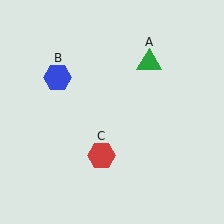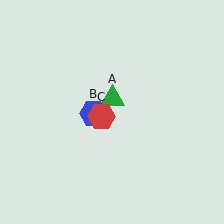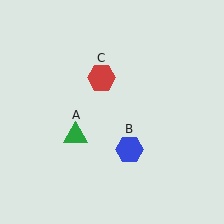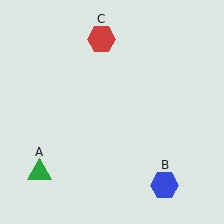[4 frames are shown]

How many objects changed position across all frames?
3 objects changed position: green triangle (object A), blue hexagon (object B), red hexagon (object C).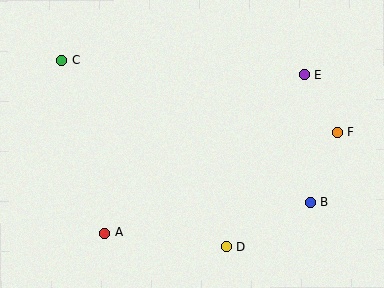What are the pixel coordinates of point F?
Point F is at (337, 132).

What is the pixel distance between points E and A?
The distance between E and A is 254 pixels.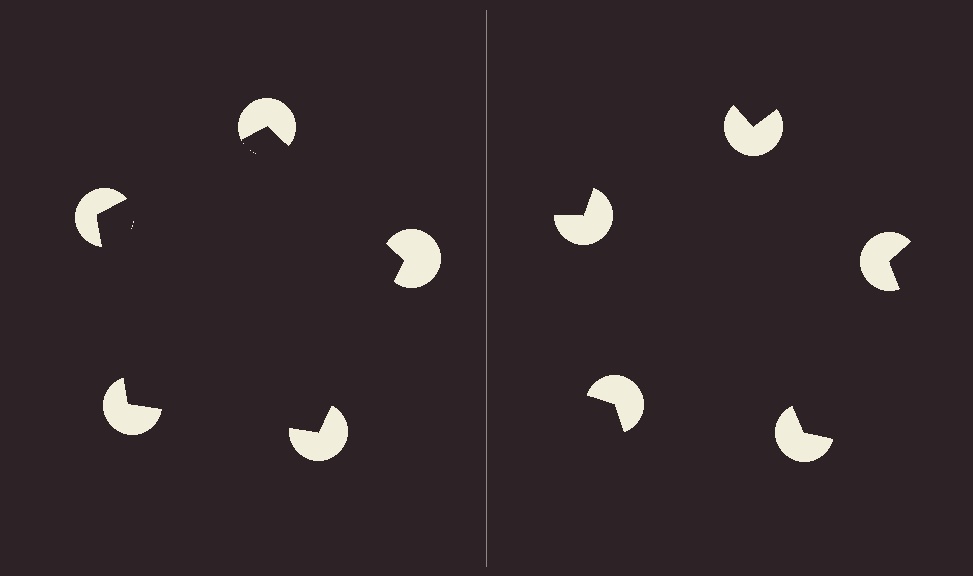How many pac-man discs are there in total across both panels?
10 — 5 on each side.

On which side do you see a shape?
An illusory pentagon appears on the left side. On the right side the wedge cuts are rotated, so no coherent shape forms.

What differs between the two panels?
The pac-man discs are positioned identically on both sides; only the wedge orientations differ. On the left they align to a pentagon; on the right they are misaligned.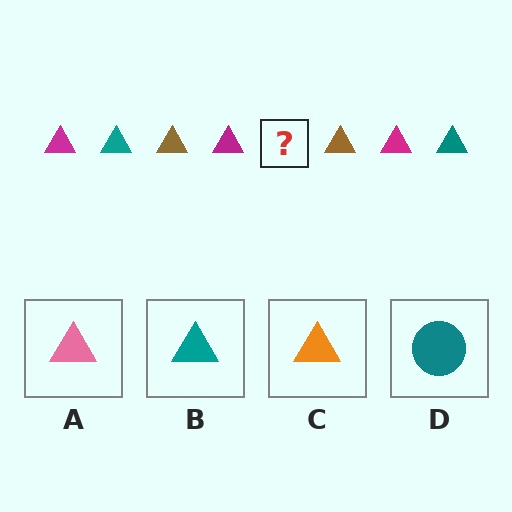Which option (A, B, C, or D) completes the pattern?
B.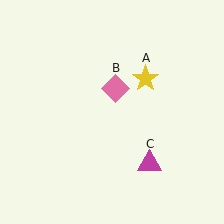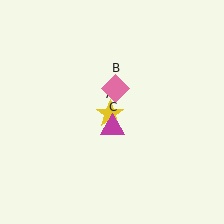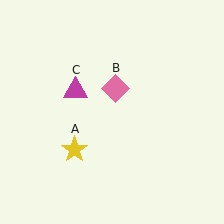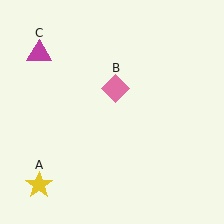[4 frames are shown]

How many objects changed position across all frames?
2 objects changed position: yellow star (object A), magenta triangle (object C).